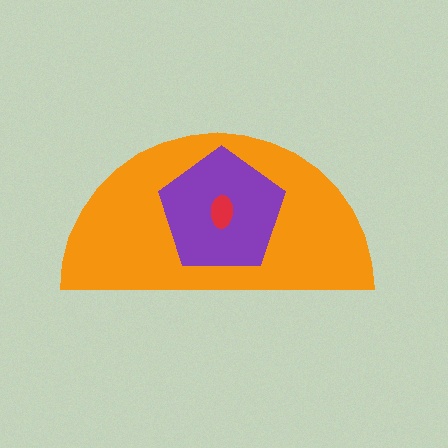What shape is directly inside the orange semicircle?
The purple pentagon.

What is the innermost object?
The red ellipse.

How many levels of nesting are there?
3.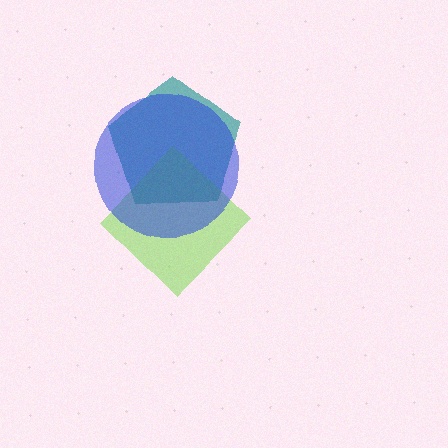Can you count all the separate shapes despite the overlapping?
Yes, there are 3 separate shapes.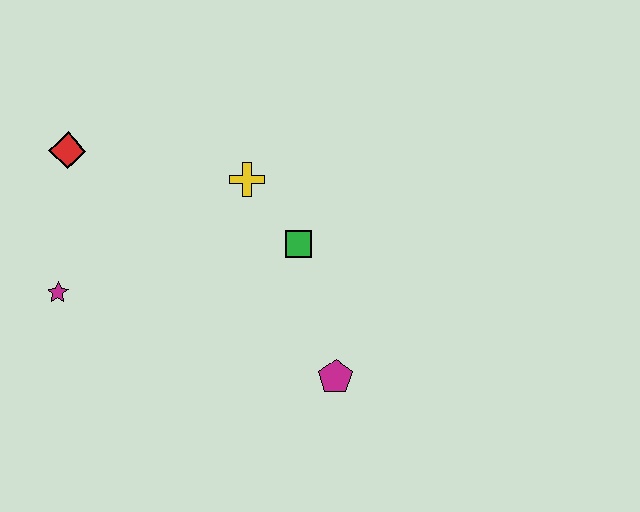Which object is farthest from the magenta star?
The magenta pentagon is farthest from the magenta star.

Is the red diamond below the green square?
No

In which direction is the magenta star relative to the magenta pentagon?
The magenta star is to the left of the magenta pentagon.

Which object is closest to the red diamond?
The magenta star is closest to the red diamond.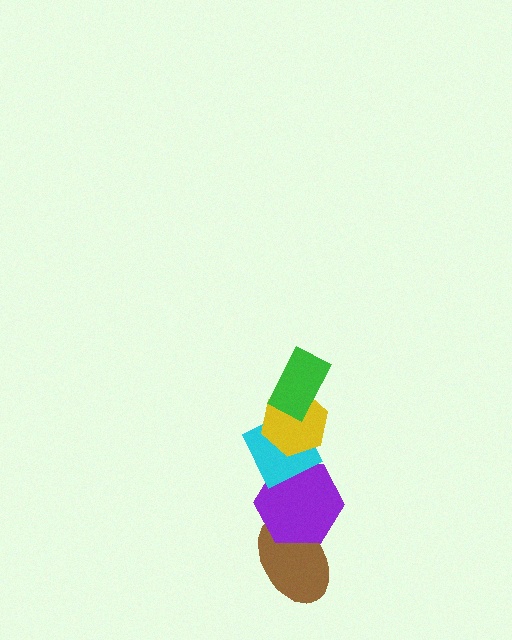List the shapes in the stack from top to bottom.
From top to bottom: the green rectangle, the yellow hexagon, the cyan diamond, the purple hexagon, the brown ellipse.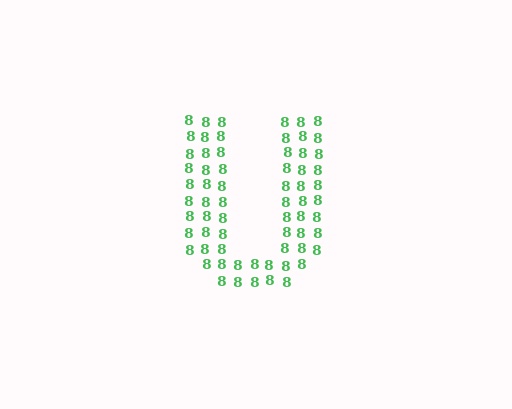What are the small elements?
The small elements are digit 8's.